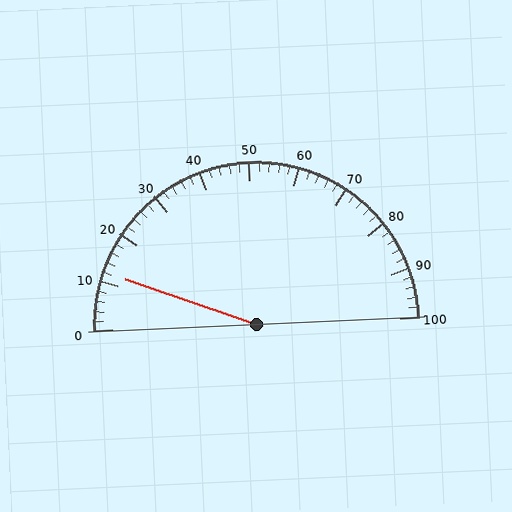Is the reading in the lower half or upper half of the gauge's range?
The reading is in the lower half of the range (0 to 100).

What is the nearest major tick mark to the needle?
The nearest major tick mark is 10.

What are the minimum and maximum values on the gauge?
The gauge ranges from 0 to 100.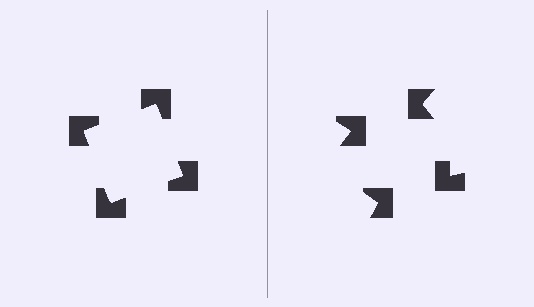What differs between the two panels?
The notched squares are positioned identically on both sides; only the wedge orientations differ. On the left they align to a square; on the right they are misaligned.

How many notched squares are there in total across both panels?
8 — 4 on each side.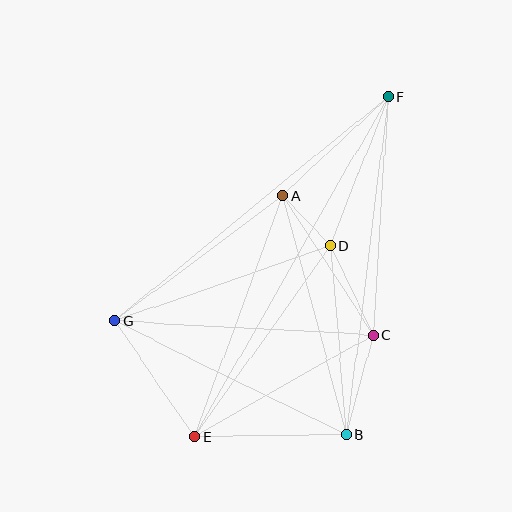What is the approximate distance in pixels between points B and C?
The distance between B and C is approximately 103 pixels.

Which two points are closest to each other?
Points A and D are closest to each other.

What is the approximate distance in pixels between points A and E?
The distance between A and E is approximately 256 pixels.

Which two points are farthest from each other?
Points E and F are farthest from each other.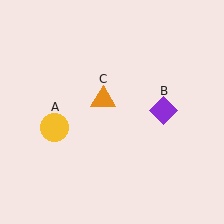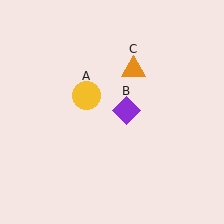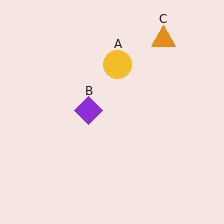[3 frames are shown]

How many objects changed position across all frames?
3 objects changed position: yellow circle (object A), purple diamond (object B), orange triangle (object C).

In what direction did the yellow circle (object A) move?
The yellow circle (object A) moved up and to the right.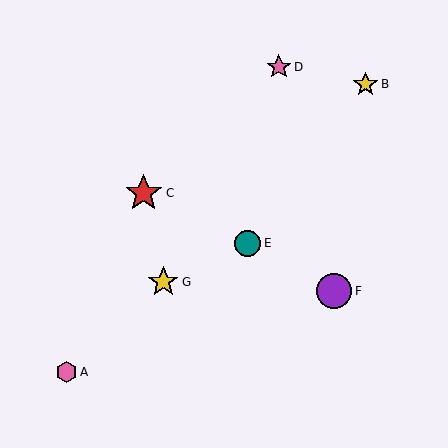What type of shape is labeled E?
Shape E is a teal circle.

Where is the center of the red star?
The center of the red star is at (144, 193).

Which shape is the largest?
The red star (labeled C) is the largest.